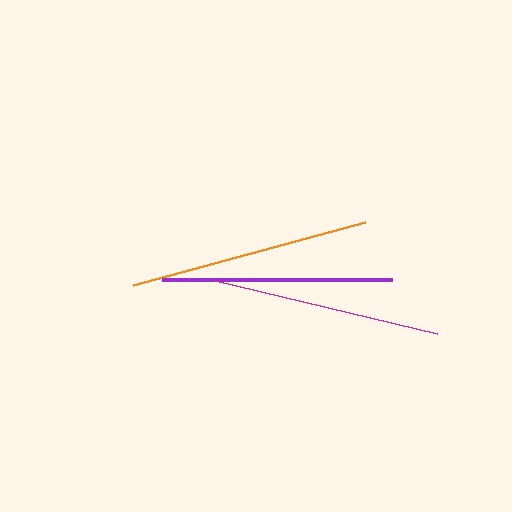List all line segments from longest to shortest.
From longest to shortest: orange, purple, magenta.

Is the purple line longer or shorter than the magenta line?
The purple line is longer than the magenta line.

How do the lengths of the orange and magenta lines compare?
The orange and magenta lines are approximately the same length.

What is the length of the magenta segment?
The magenta segment is approximately 229 pixels long.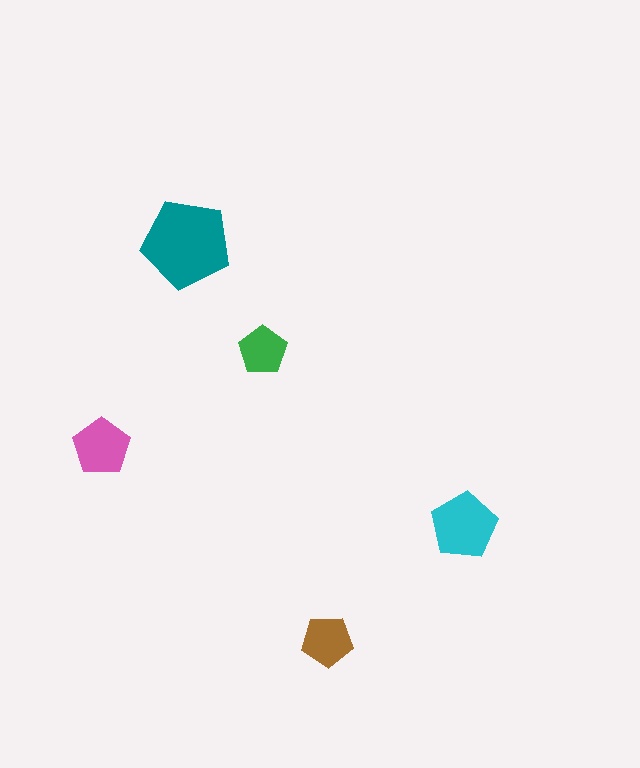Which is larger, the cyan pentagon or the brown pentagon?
The cyan one.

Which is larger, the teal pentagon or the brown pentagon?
The teal one.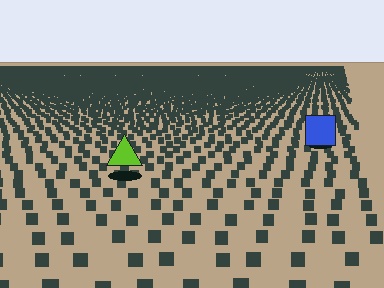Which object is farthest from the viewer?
The blue square is farthest from the viewer. It appears smaller and the ground texture around it is denser.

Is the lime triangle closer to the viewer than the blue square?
Yes. The lime triangle is closer — you can tell from the texture gradient: the ground texture is coarser near it.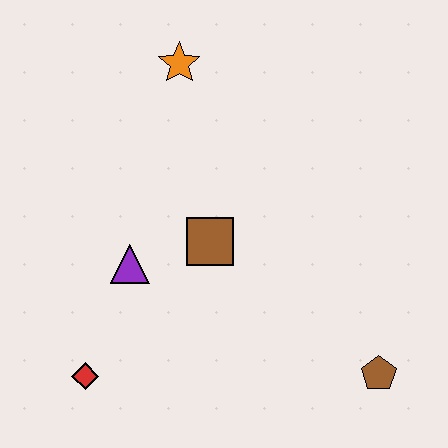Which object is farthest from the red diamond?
The orange star is farthest from the red diamond.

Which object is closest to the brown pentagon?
The brown square is closest to the brown pentagon.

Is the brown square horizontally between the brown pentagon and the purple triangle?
Yes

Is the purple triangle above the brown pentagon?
Yes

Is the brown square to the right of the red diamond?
Yes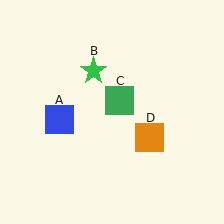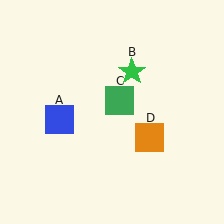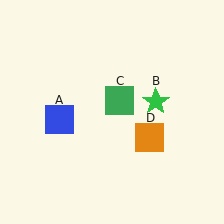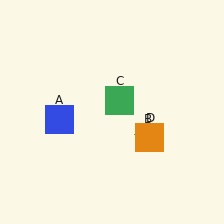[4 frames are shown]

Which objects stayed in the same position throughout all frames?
Blue square (object A) and green square (object C) and orange square (object D) remained stationary.